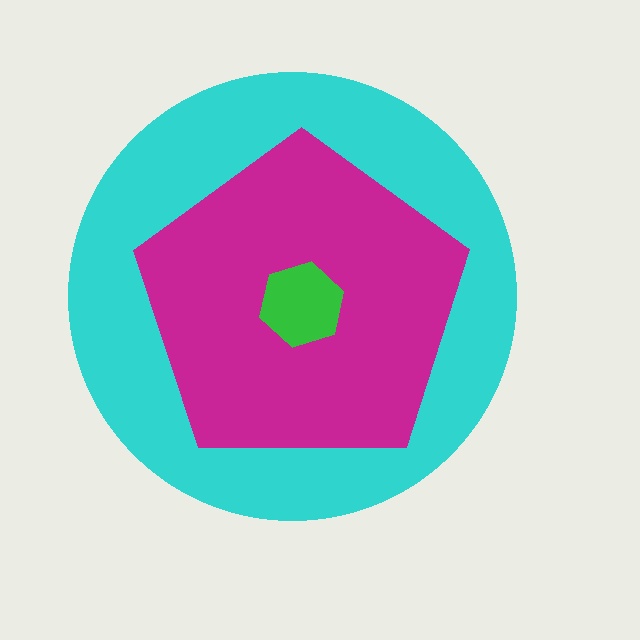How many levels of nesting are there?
3.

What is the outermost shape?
The cyan circle.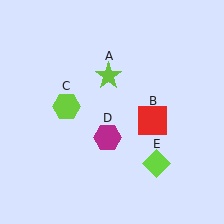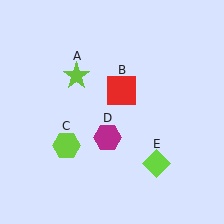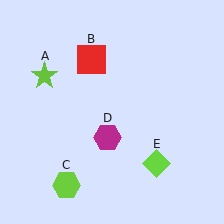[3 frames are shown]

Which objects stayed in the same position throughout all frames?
Magenta hexagon (object D) and lime diamond (object E) remained stationary.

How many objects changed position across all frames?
3 objects changed position: lime star (object A), red square (object B), lime hexagon (object C).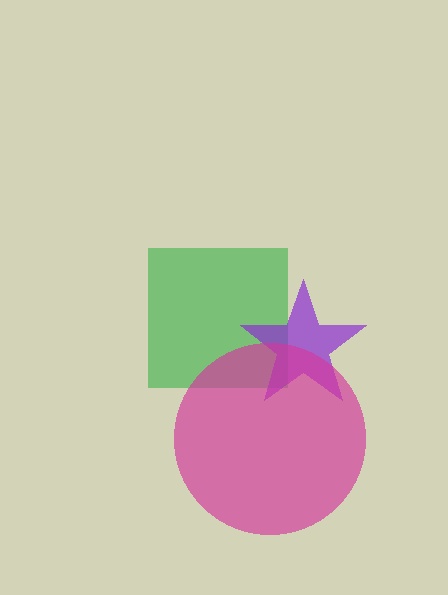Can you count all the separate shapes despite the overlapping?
Yes, there are 3 separate shapes.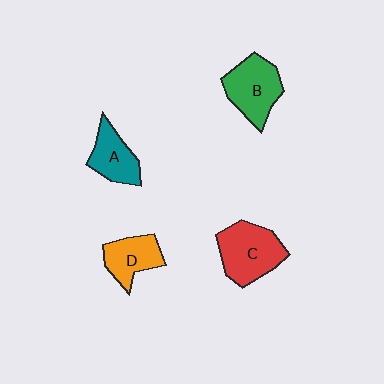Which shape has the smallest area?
Shape A (teal).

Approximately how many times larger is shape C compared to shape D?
Approximately 1.5 times.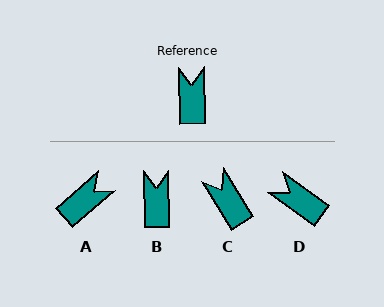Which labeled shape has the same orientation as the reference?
B.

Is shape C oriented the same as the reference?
No, it is off by about 31 degrees.